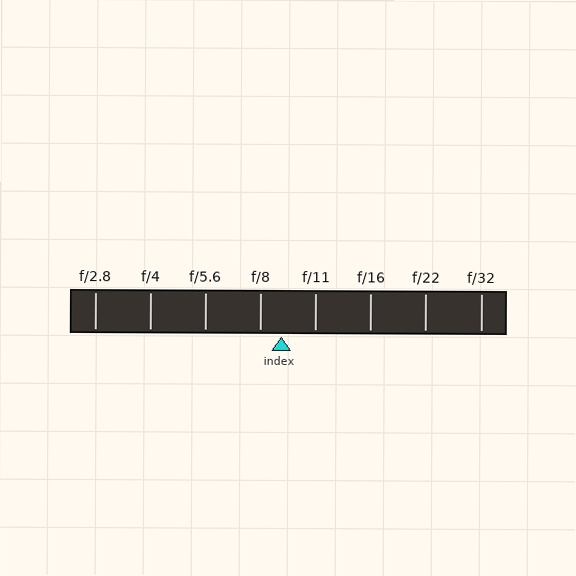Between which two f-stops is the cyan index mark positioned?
The index mark is between f/8 and f/11.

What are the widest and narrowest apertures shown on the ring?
The widest aperture shown is f/2.8 and the narrowest is f/32.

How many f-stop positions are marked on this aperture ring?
There are 8 f-stop positions marked.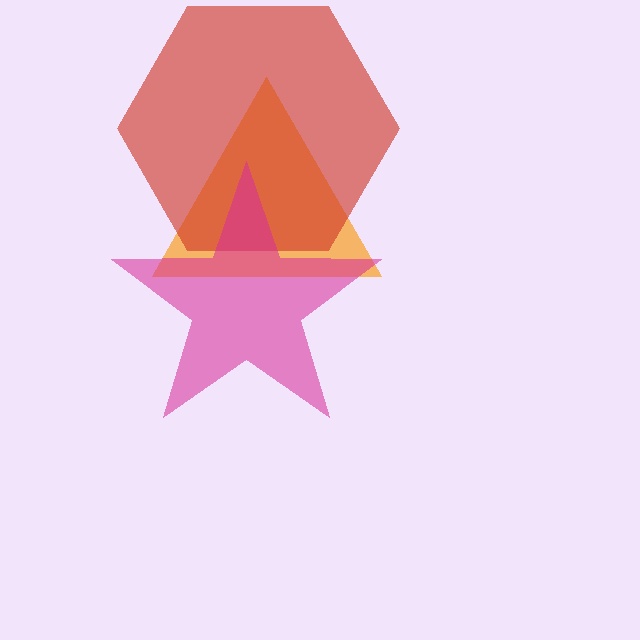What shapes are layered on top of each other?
The layered shapes are: an orange triangle, a red hexagon, a magenta star.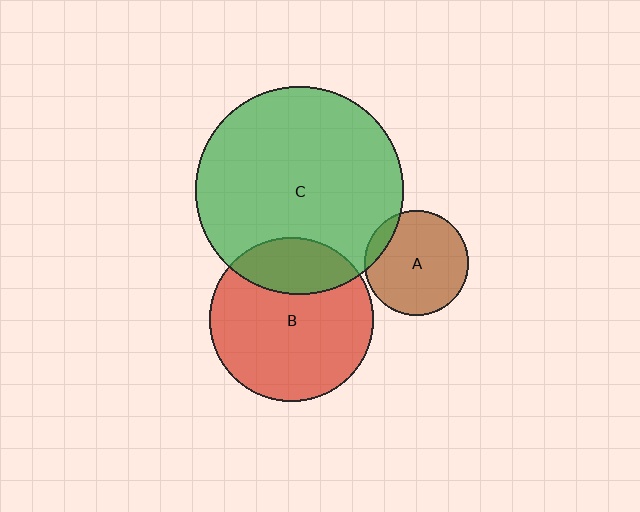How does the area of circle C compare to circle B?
Approximately 1.6 times.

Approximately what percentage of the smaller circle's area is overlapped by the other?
Approximately 10%.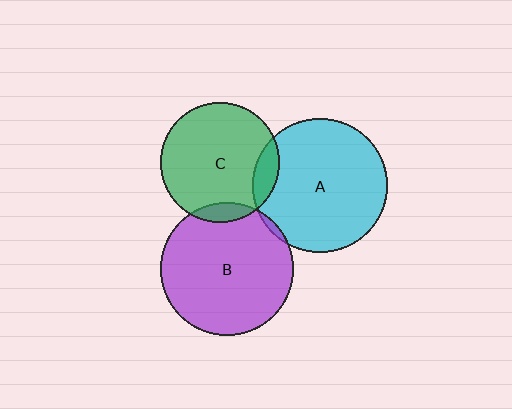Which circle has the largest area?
Circle A (cyan).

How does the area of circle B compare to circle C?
Approximately 1.2 times.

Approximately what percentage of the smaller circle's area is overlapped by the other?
Approximately 10%.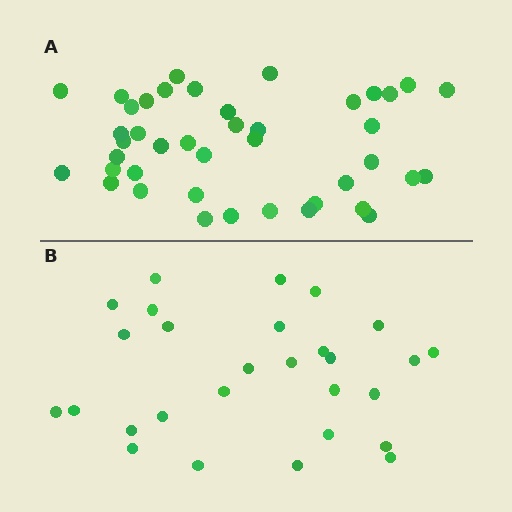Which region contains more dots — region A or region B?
Region A (the top region) has more dots.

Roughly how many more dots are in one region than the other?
Region A has approximately 15 more dots than region B.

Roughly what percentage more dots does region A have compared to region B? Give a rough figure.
About 50% more.